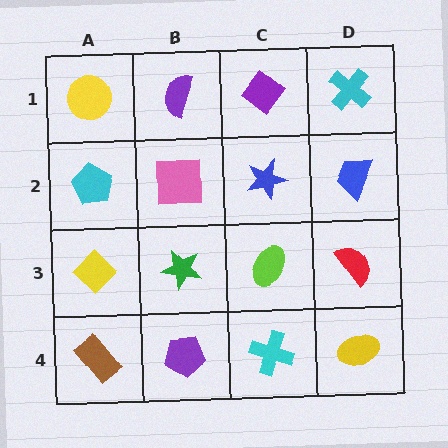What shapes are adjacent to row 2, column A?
A yellow circle (row 1, column A), a yellow diamond (row 3, column A), a pink square (row 2, column B).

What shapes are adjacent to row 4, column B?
A green star (row 3, column B), a brown rectangle (row 4, column A), a cyan cross (row 4, column C).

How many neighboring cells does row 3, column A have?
3.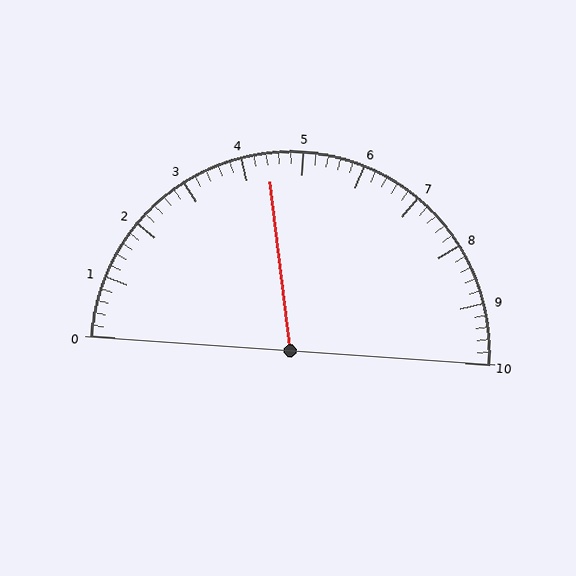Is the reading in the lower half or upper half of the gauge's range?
The reading is in the lower half of the range (0 to 10).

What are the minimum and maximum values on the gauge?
The gauge ranges from 0 to 10.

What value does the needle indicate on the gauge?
The needle indicates approximately 4.4.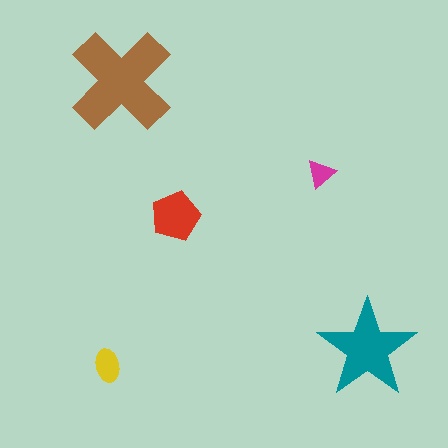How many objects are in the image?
There are 5 objects in the image.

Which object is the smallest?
The magenta triangle.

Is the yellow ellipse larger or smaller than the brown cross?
Smaller.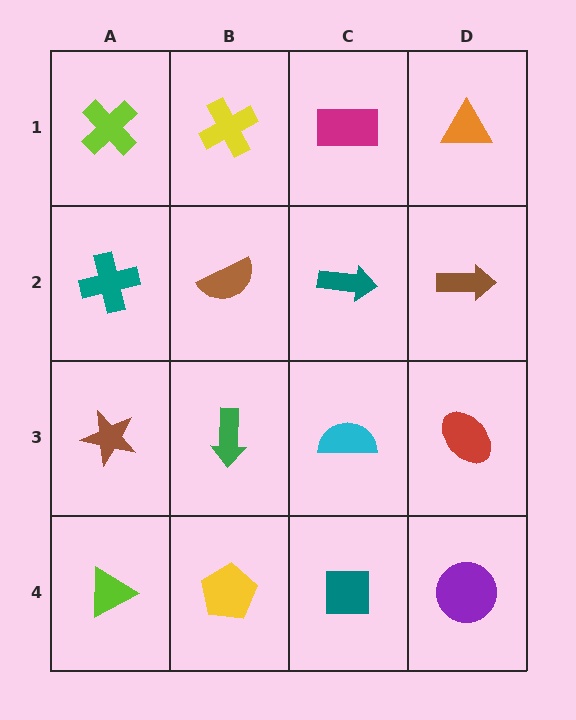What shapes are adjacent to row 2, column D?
An orange triangle (row 1, column D), a red ellipse (row 3, column D), a teal arrow (row 2, column C).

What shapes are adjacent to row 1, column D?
A brown arrow (row 2, column D), a magenta rectangle (row 1, column C).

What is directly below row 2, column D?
A red ellipse.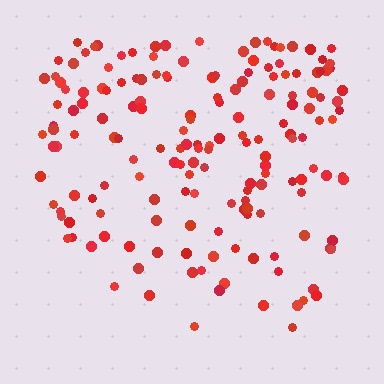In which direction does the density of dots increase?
From bottom to top, with the top side densest.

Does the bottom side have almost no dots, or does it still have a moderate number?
Still a moderate number, just noticeably fewer than the top.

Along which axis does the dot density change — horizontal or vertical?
Vertical.